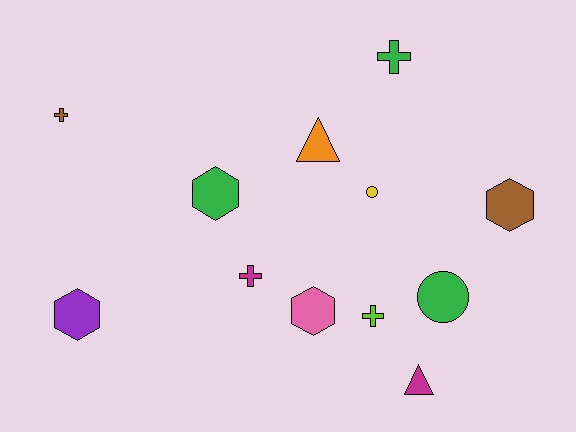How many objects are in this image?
There are 12 objects.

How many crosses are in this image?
There are 4 crosses.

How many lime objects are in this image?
There is 1 lime object.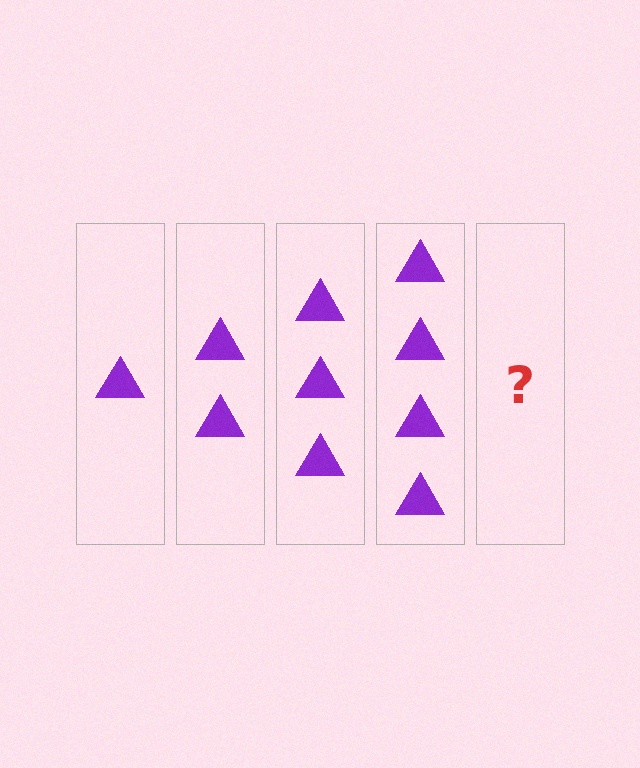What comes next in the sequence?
The next element should be 5 triangles.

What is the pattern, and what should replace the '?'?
The pattern is that each step adds one more triangle. The '?' should be 5 triangles.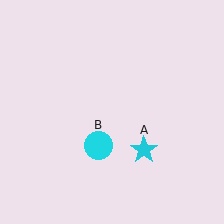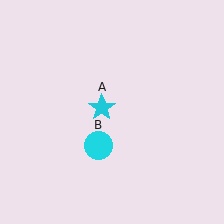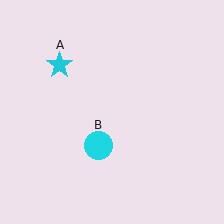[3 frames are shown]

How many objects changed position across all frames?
1 object changed position: cyan star (object A).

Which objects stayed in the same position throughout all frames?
Cyan circle (object B) remained stationary.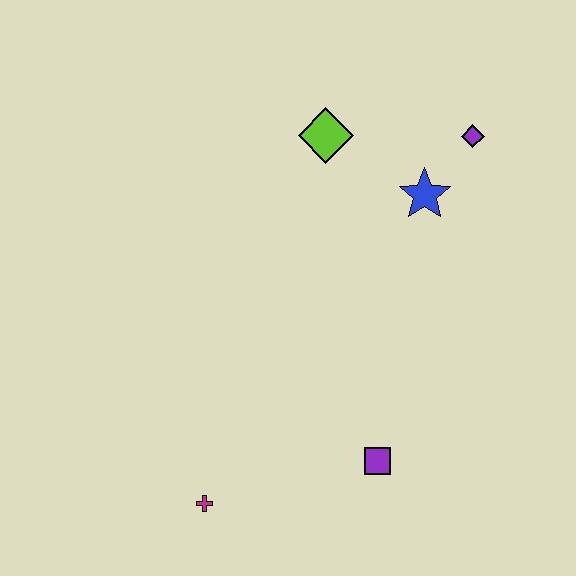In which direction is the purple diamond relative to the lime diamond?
The purple diamond is to the right of the lime diamond.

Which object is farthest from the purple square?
The purple diamond is farthest from the purple square.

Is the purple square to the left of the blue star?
Yes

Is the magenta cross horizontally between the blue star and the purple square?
No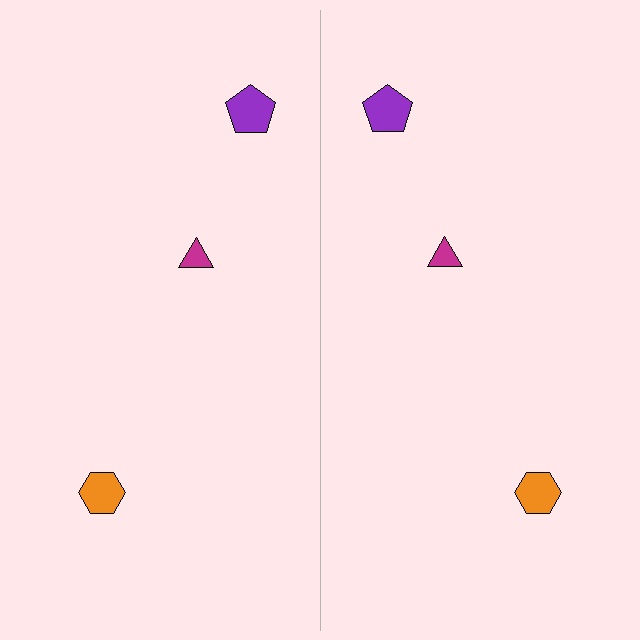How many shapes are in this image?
There are 6 shapes in this image.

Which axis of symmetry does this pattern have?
The pattern has a vertical axis of symmetry running through the center of the image.